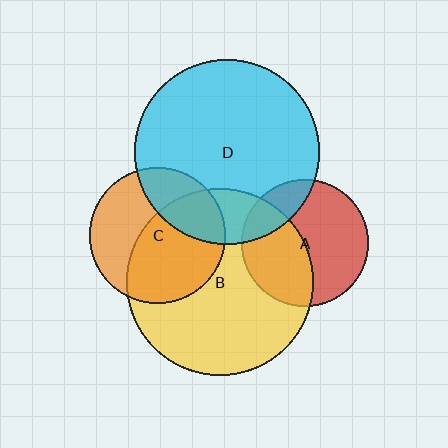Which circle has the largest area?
Circle B (yellow).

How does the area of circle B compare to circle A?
Approximately 2.2 times.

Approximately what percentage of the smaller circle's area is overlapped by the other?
Approximately 20%.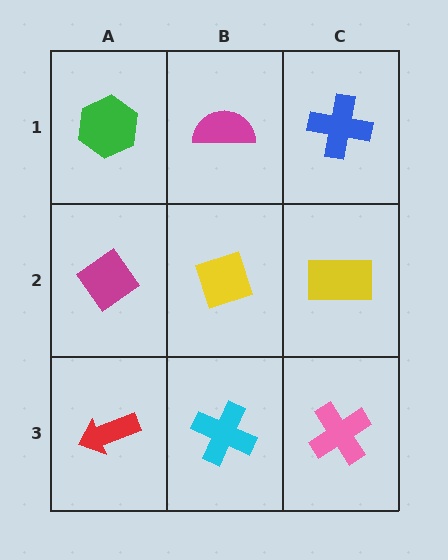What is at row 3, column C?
A pink cross.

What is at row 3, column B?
A cyan cross.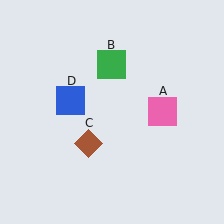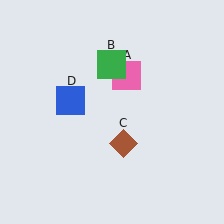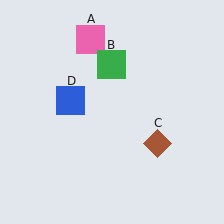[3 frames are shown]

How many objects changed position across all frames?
2 objects changed position: pink square (object A), brown diamond (object C).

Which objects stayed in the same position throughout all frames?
Green square (object B) and blue square (object D) remained stationary.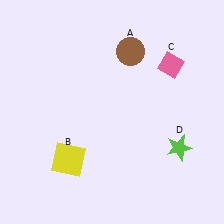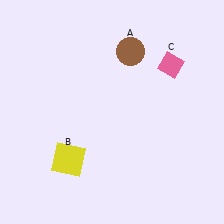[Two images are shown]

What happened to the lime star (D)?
The lime star (D) was removed in Image 2. It was in the bottom-right area of Image 1.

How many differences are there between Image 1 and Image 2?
There is 1 difference between the two images.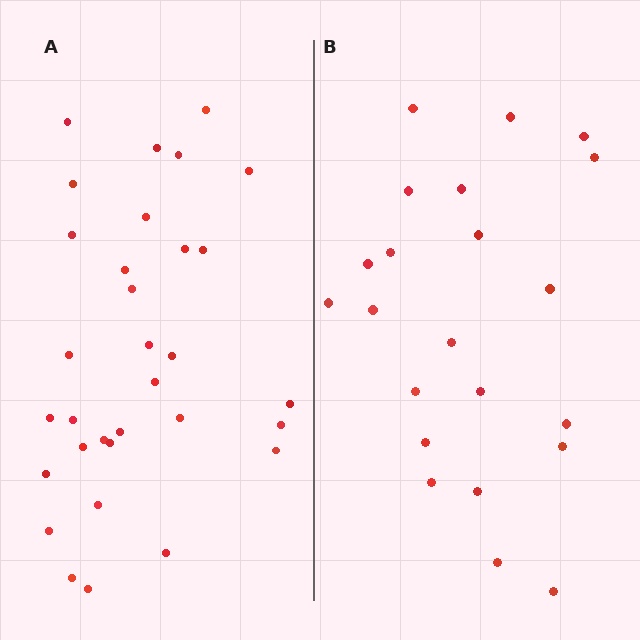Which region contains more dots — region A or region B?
Region A (the left region) has more dots.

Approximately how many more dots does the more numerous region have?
Region A has roughly 10 or so more dots than region B.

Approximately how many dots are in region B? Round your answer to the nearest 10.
About 20 dots. (The exact count is 22, which rounds to 20.)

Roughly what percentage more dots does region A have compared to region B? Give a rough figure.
About 45% more.